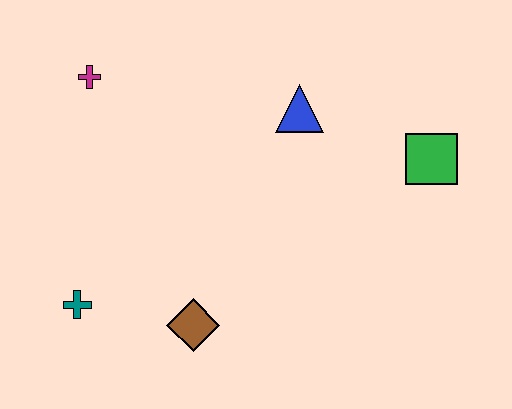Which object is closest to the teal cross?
The brown diamond is closest to the teal cross.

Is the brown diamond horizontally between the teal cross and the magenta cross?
No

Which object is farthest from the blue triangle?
The teal cross is farthest from the blue triangle.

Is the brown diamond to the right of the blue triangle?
No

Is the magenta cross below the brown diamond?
No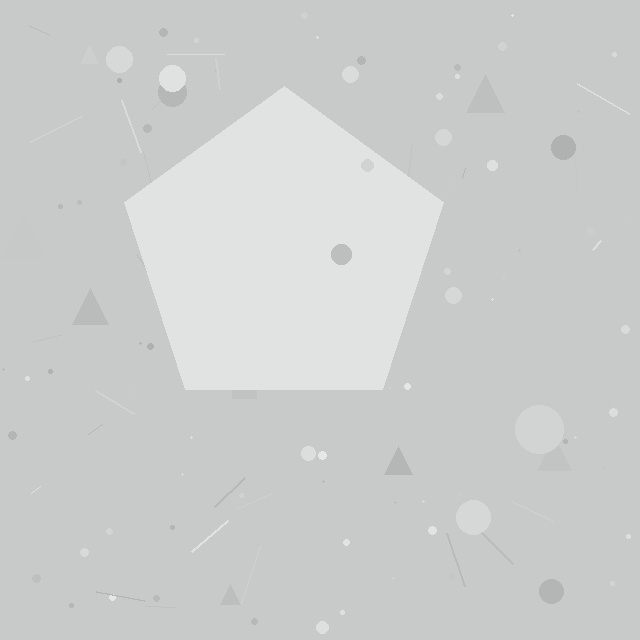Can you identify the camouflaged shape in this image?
The camouflaged shape is a pentagon.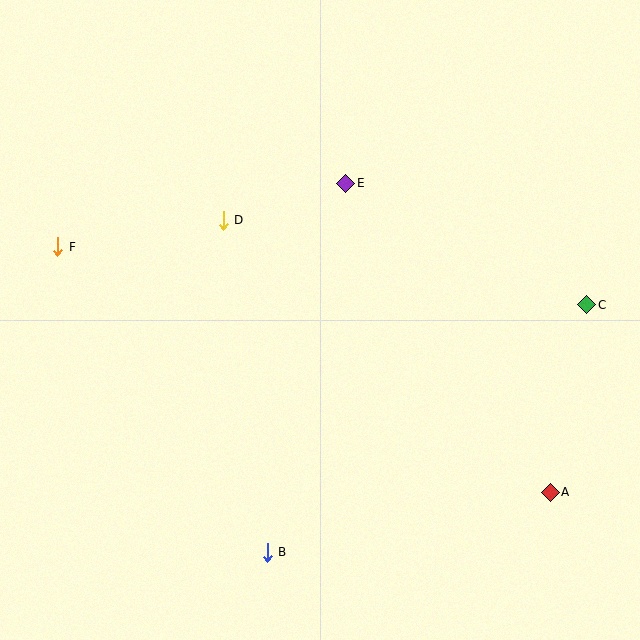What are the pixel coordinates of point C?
Point C is at (587, 305).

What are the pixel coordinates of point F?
Point F is at (58, 247).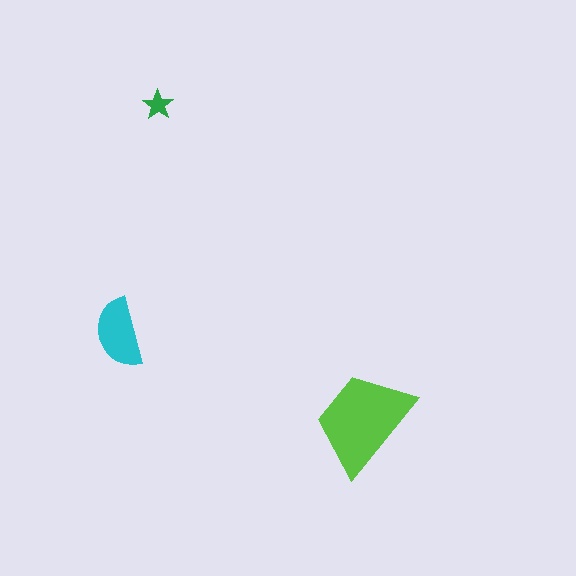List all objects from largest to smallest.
The lime trapezoid, the cyan semicircle, the green star.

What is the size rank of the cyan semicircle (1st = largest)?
2nd.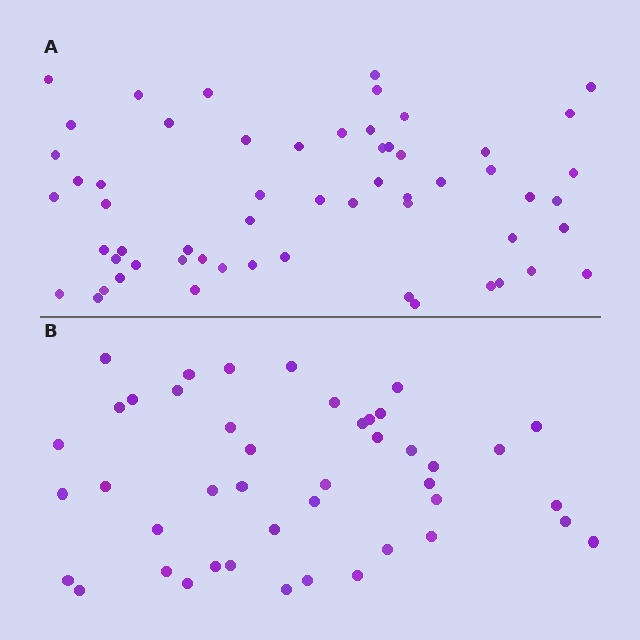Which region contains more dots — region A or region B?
Region A (the top region) has more dots.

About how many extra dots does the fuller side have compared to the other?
Region A has approximately 15 more dots than region B.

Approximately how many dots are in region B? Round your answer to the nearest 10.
About 40 dots. (The exact count is 44, which rounds to 40.)